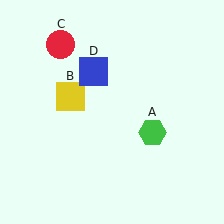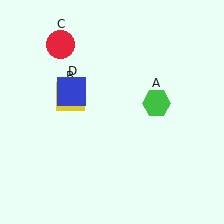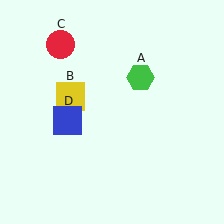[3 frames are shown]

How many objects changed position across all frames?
2 objects changed position: green hexagon (object A), blue square (object D).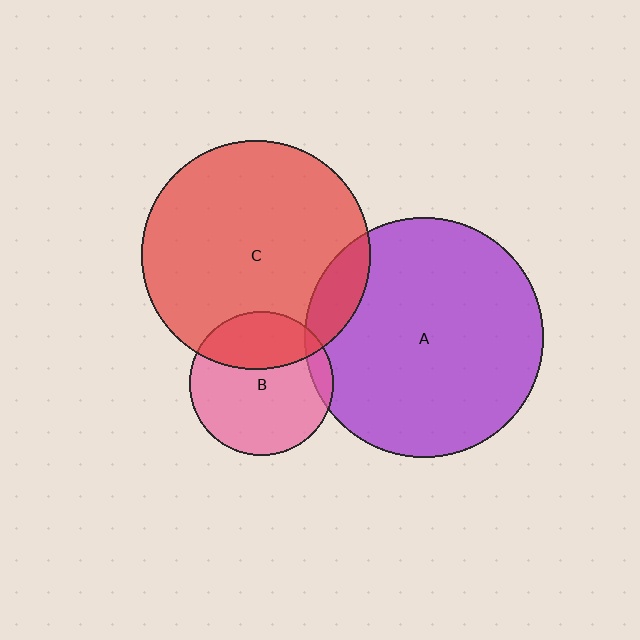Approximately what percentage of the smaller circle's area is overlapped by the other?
Approximately 10%.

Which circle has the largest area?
Circle A (purple).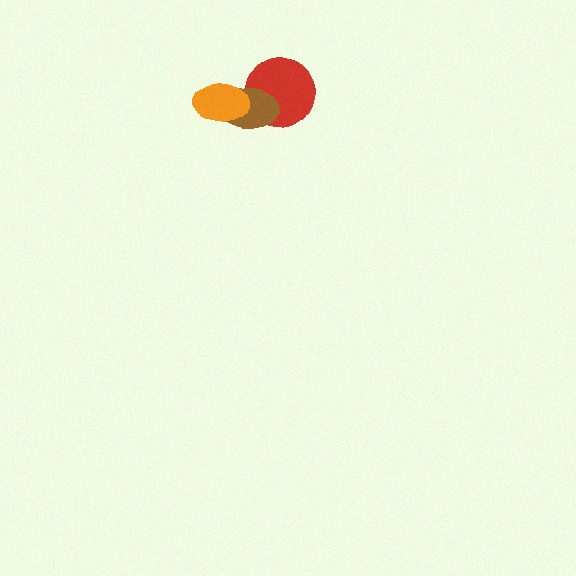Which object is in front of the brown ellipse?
The orange ellipse is in front of the brown ellipse.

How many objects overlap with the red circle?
1 object overlaps with the red circle.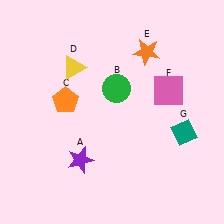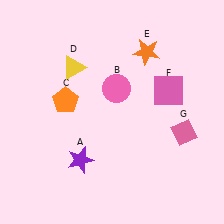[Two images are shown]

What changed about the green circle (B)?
In Image 1, B is green. In Image 2, it changed to pink.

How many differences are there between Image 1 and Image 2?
There are 2 differences between the two images.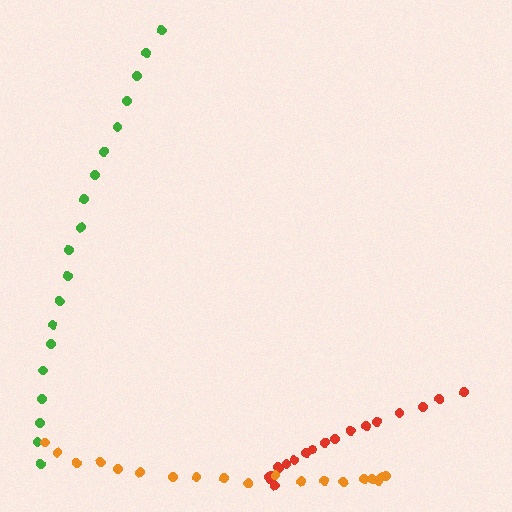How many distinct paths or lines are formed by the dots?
There are 3 distinct paths.